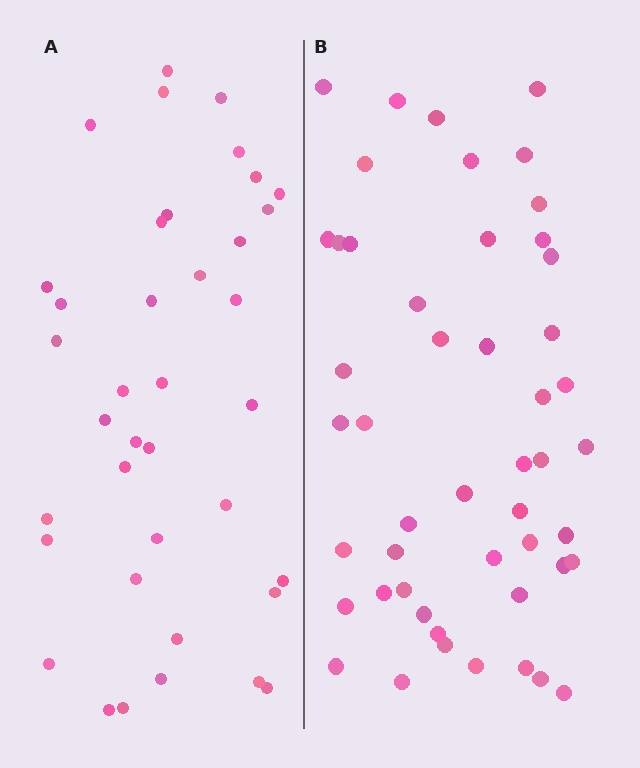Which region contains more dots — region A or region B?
Region B (the right region) has more dots.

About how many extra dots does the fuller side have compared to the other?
Region B has roughly 12 or so more dots than region A.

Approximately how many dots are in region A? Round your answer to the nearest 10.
About 40 dots. (The exact count is 38, which rounds to 40.)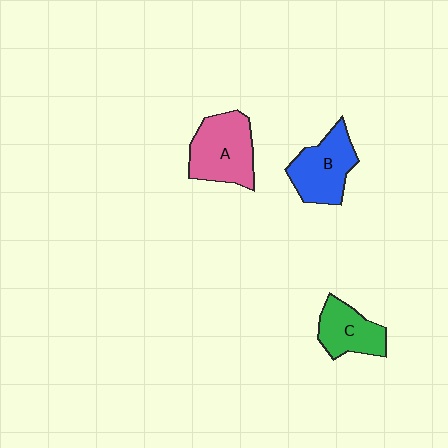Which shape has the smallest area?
Shape C (green).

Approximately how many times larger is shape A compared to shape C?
Approximately 1.4 times.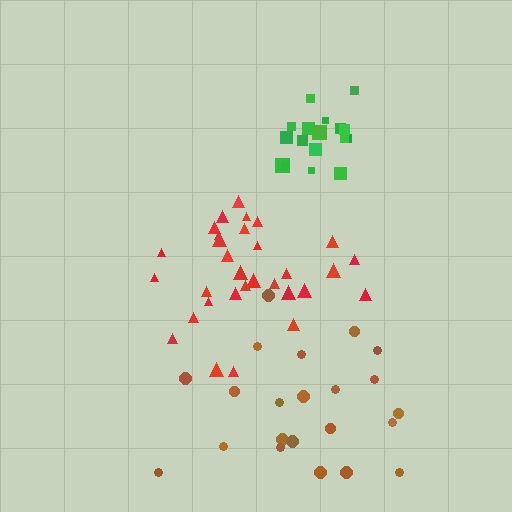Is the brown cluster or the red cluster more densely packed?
Red.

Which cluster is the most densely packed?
Green.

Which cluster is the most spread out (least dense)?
Brown.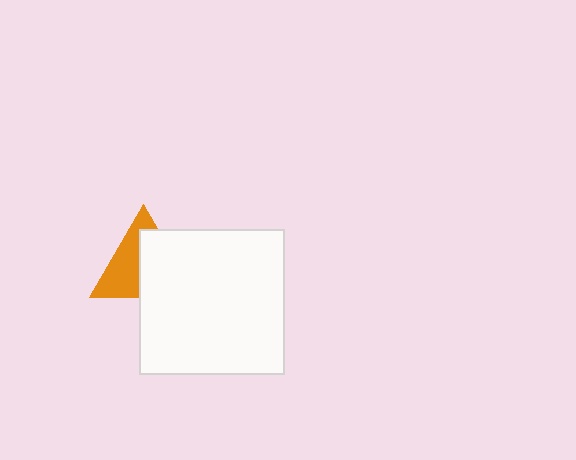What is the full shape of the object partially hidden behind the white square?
The partially hidden object is an orange triangle.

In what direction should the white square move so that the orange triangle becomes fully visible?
The white square should move toward the lower-right. That is the shortest direction to clear the overlap and leave the orange triangle fully visible.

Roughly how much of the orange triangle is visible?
About half of it is visible (roughly 48%).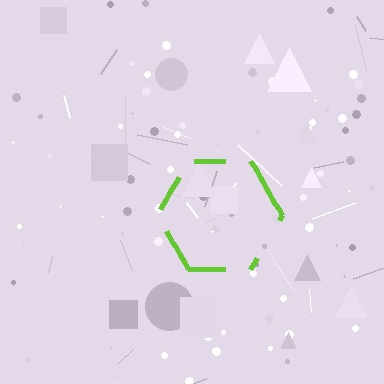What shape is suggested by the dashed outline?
The dashed outline suggests a hexagon.